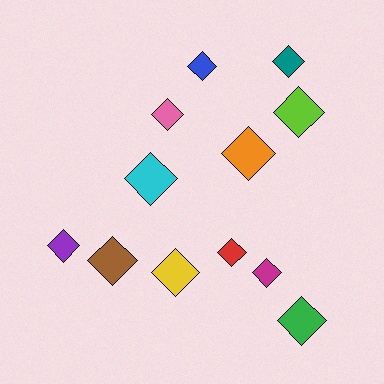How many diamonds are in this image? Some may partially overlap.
There are 12 diamonds.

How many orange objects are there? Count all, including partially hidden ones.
There is 1 orange object.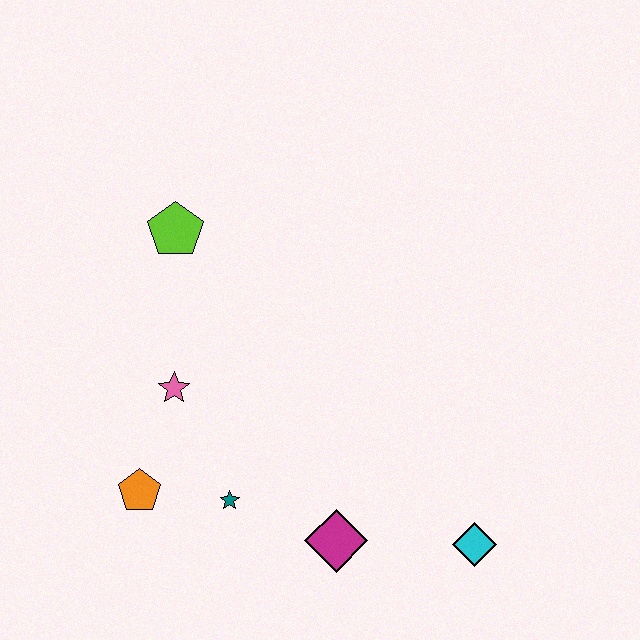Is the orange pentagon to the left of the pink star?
Yes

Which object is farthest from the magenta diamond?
The lime pentagon is farthest from the magenta diamond.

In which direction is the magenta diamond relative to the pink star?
The magenta diamond is to the right of the pink star.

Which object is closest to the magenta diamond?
The teal star is closest to the magenta diamond.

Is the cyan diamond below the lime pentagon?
Yes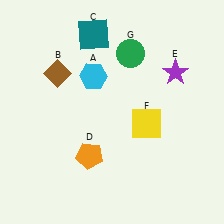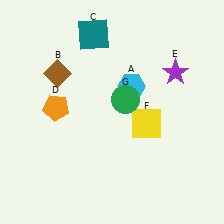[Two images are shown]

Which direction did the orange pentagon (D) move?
The orange pentagon (D) moved up.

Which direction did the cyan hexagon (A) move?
The cyan hexagon (A) moved right.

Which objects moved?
The objects that moved are: the cyan hexagon (A), the orange pentagon (D), the green circle (G).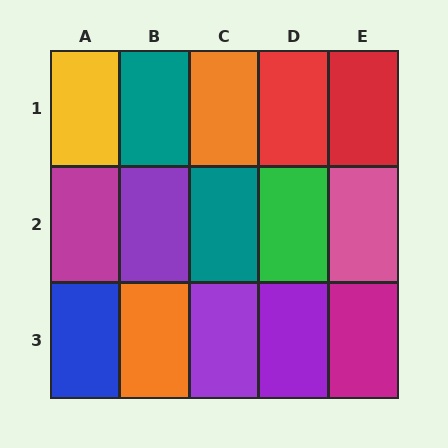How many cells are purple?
3 cells are purple.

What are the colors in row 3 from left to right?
Blue, orange, purple, purple, magenta.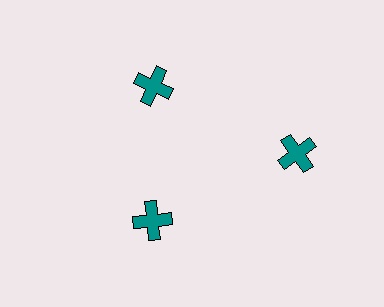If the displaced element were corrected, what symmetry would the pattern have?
It would have 3-fold rotational symmetry — the pattern would map onto itself every 120 degrees.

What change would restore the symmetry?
The symmetry would be restored by moving it inward, back onto the ring so that all 3 crosses sit at equal angles and equal distance from the center.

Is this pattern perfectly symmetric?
No. The 3 teal crosses are arranged in a ring, but one element near the 3 o'clock position is pushed outward from the center, breaking the 3-fold rotational symmetry.